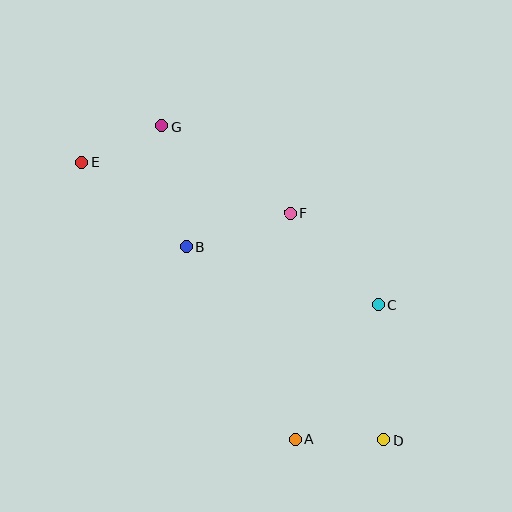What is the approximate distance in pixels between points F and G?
The distance between F and G is approximately 154 pixels.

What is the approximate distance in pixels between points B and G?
The distance between B and G is approximately 123 pixels.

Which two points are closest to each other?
Points E and G are closest to each other.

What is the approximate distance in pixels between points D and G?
The distance between D and G is approximately 384 pixels.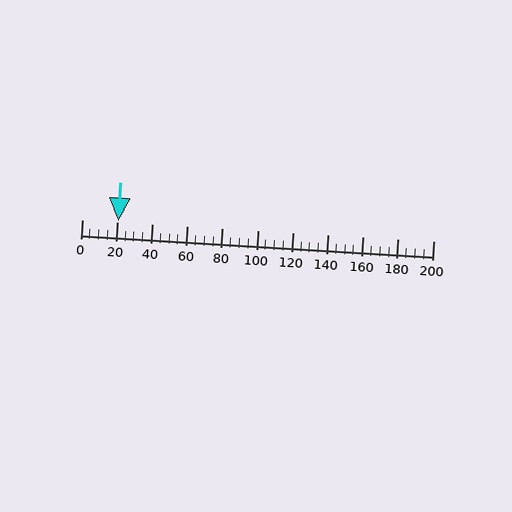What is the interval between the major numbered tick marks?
The major tick marks are spaced 20 units apart.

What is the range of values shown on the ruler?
The ruler shows values from 0 to 200.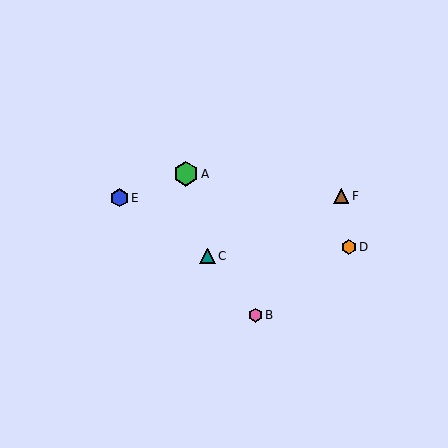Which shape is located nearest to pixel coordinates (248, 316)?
The pink hexagon (labeled B) at (255, 315) is nearest to that location.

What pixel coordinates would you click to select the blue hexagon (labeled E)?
Click at (119, 198) to select the blue hexagon E.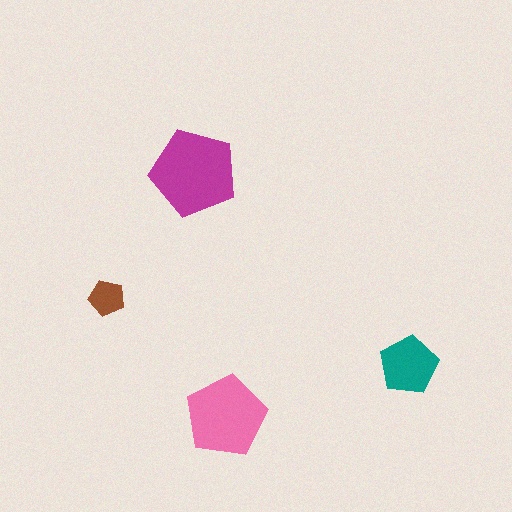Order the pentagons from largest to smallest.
the magenta one, the pink one, the teal one, the brown one.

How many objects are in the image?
There are 4 objects in the image.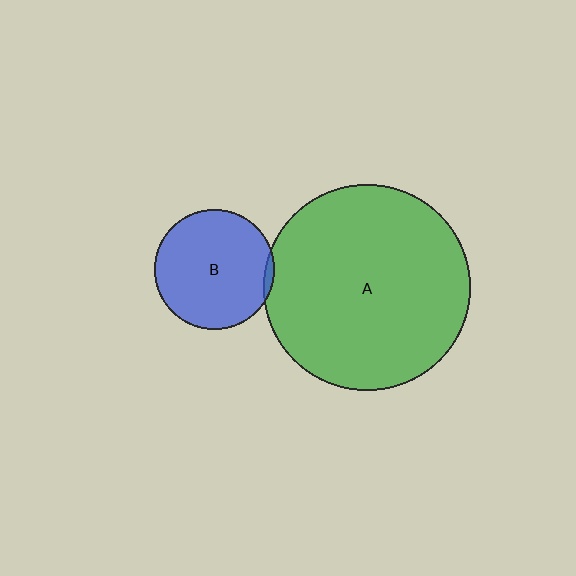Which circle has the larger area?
Circle A (green).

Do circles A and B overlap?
Yes.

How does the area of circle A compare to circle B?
Approximately 2.9 times.